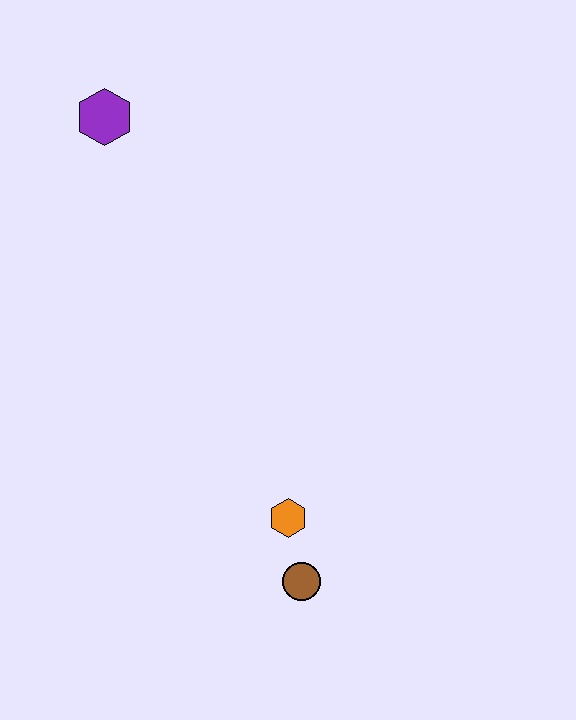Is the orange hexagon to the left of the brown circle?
Yes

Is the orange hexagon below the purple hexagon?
Yes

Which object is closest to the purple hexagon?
The orange hexagon is closest to the purple hexagon.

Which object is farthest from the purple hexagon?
The brown circle is farthest from the purple hexagon.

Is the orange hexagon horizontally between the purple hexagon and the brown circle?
Yes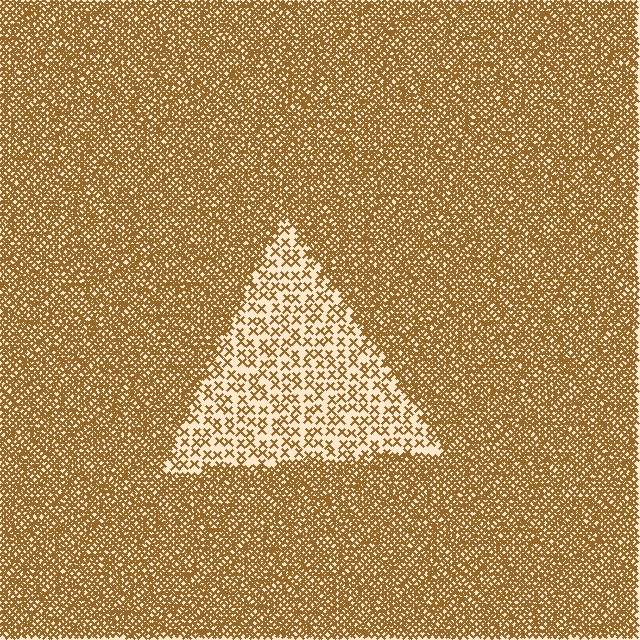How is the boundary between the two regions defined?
The boundary is defined by a change in element density (approximately 3.2x ratio). All elements are the same color, size, and shape.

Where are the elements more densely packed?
The elements are more densely packed outside the triangle boundary.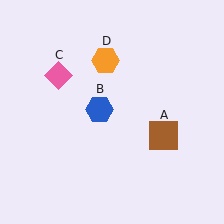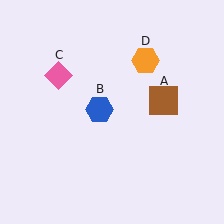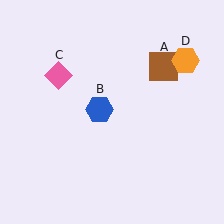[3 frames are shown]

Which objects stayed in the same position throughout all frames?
Blue hexagon (object B) and pink diamond (object C) remained stationary.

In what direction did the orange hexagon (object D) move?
The orange hexagon (object D) moved right.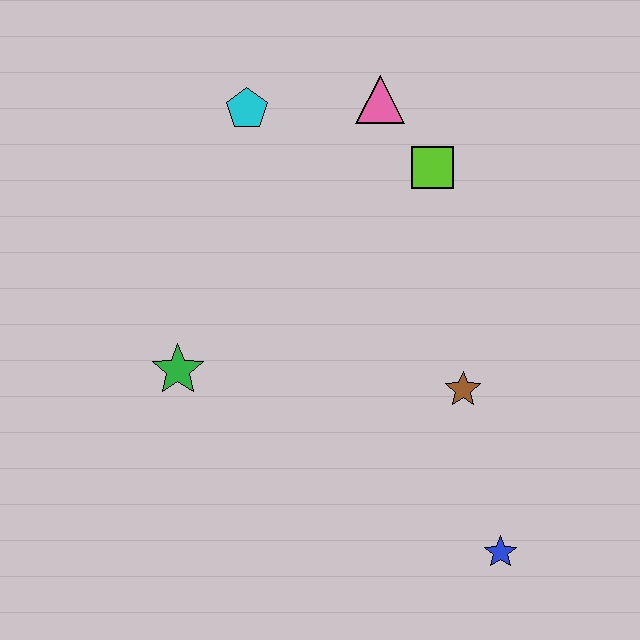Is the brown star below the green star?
Yes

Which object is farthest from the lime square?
The blue star is farthest from the lime square.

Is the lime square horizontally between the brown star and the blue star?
No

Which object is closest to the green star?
The cyan pentagon is closest to the green star.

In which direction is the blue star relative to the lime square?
The blue star is below the lime square.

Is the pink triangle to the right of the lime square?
No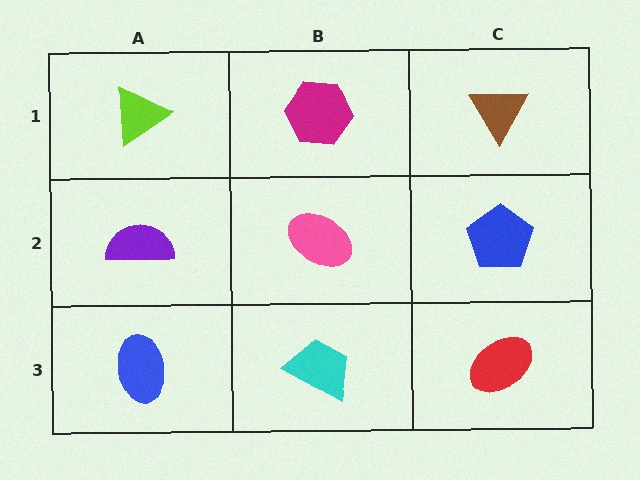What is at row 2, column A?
A purple semicircle.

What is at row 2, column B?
A pink ellipse.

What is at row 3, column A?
A blue ellipse.